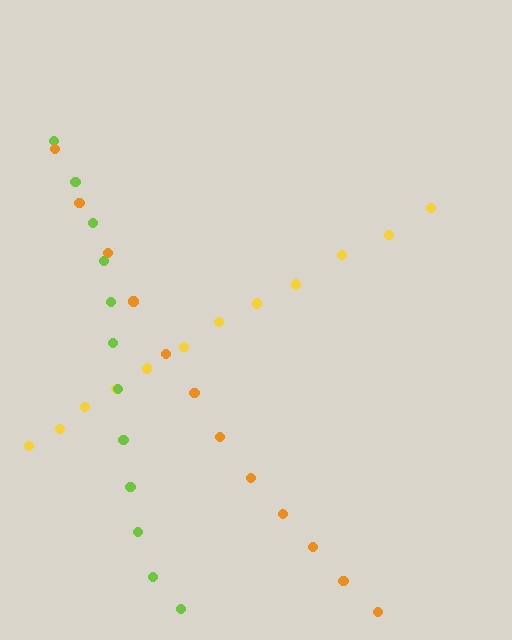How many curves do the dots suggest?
There are 3 distinct paths.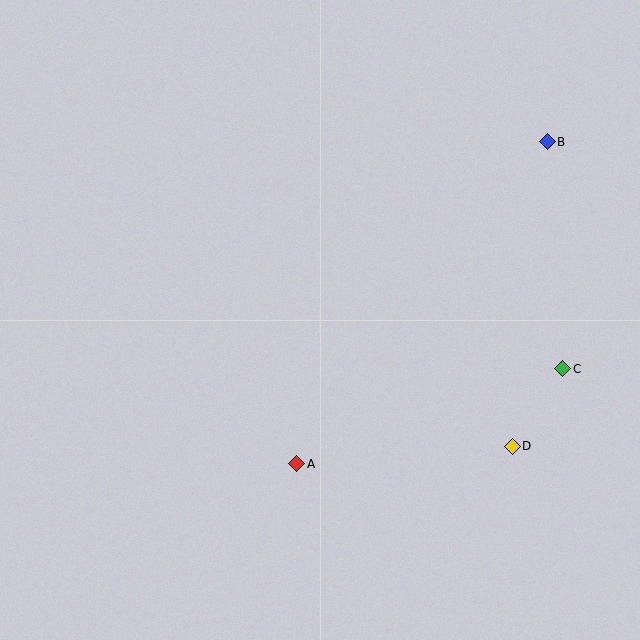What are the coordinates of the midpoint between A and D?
The midpoint between A and D is at (404, 455).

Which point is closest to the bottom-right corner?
Point D is closest to the bottom-right corner.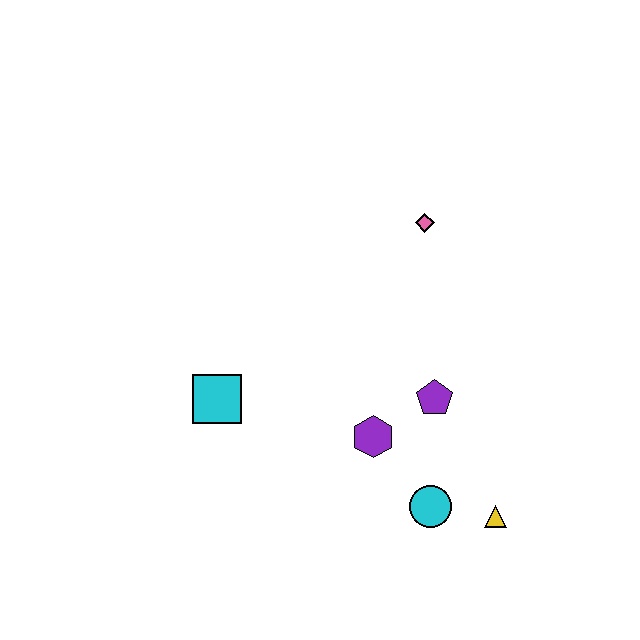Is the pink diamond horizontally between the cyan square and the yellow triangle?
Yes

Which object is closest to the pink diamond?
The purple pentagon is closest to the pink diamond.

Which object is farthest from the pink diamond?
The yellow triangle is farthest from the pink diamond.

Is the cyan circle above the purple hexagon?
No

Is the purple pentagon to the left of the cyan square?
No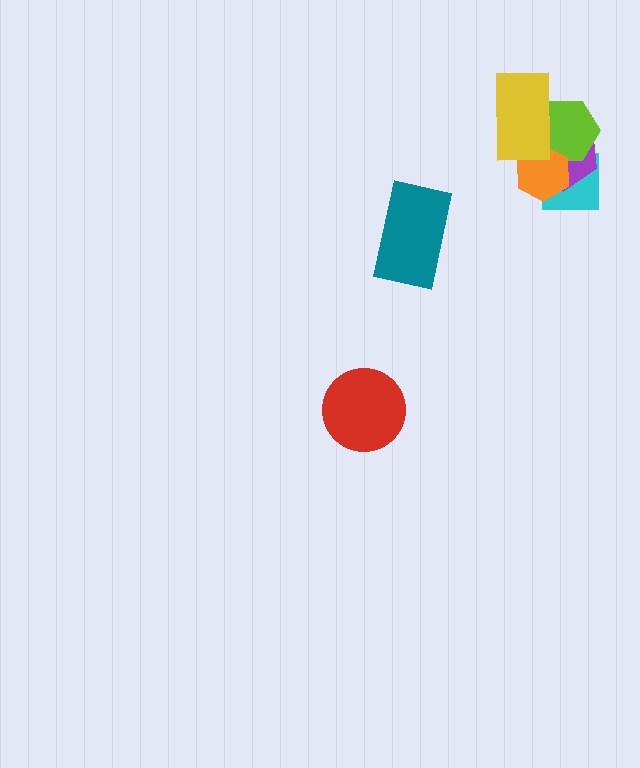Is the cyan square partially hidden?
Yes, it is partially covered by another shape.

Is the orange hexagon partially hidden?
Yes, it is partially covered by another shape.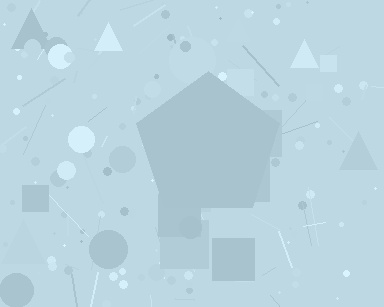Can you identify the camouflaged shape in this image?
The camouflaged shape is a pentagon.